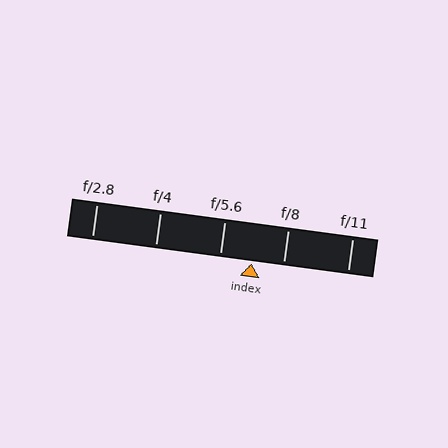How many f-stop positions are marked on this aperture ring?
There are 5 f-stop positions marked.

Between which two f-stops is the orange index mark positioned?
The index mark is between f/5.6 and f/8.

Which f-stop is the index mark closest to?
The index mark is closest to f/8.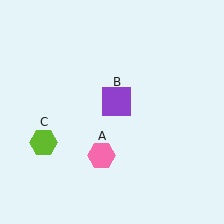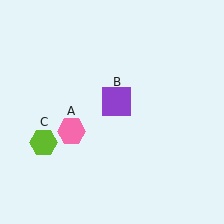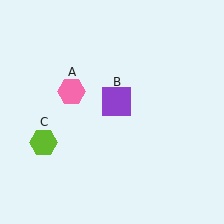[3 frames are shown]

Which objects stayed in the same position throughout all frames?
Purple square (object B) and lime hexagon (object C) remained stationary.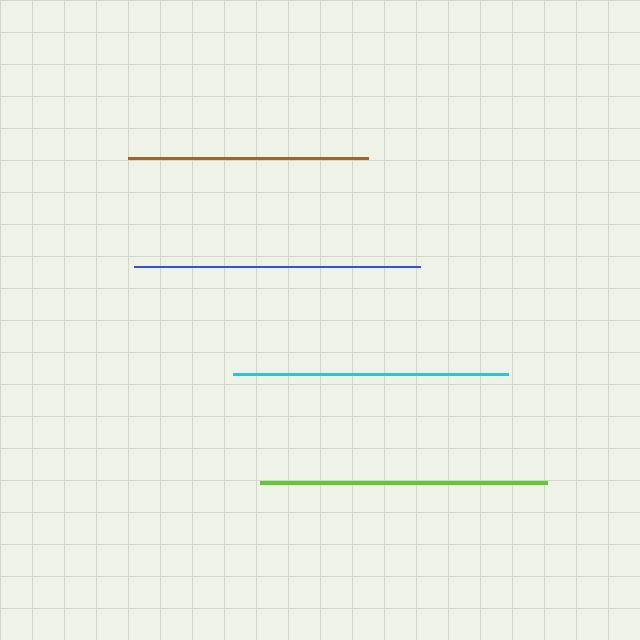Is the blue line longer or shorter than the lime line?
The lime line is longer than the blue line.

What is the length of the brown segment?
The brown segment is approximately 240 pixels long.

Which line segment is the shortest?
The brown line is the shortest at approximately 240 pixels.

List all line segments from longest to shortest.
From longest to shortest: lime, blue, cyan, brown.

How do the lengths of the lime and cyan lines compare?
The lime and cyan lines are approximately the same length.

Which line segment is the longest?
The lime line is the longest at approximately 287 pixels.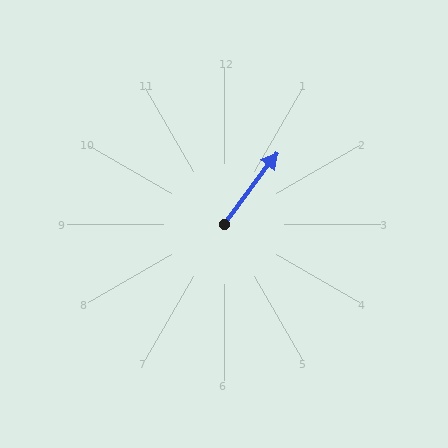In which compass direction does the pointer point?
Northeast.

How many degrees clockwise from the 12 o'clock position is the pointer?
Approximately 36 degrees.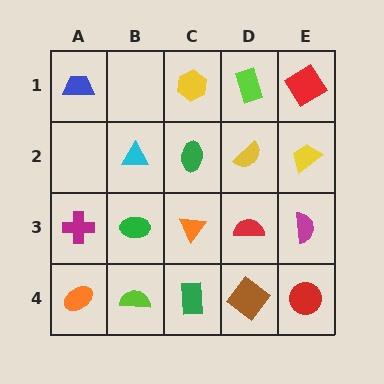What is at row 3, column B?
A green ellipse.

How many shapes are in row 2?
4 shapes.